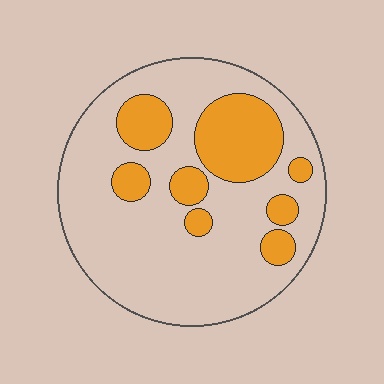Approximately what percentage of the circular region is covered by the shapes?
Approximately 25%.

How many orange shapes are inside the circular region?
8.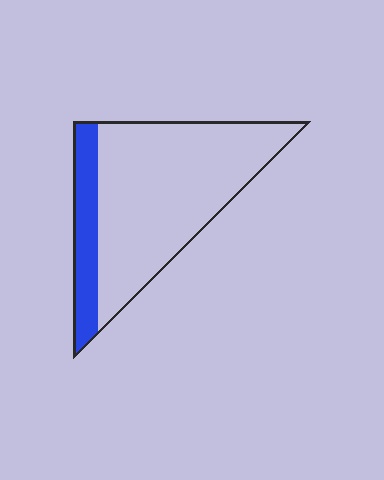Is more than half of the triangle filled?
No.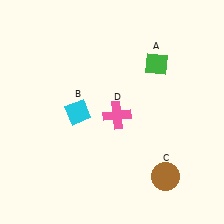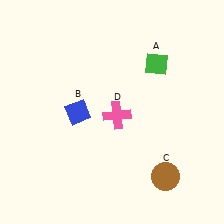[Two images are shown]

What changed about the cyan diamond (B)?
In Image 1, B is cyan. In Image 2, it changed to blue.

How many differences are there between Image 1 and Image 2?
There is 1 difference between the two images.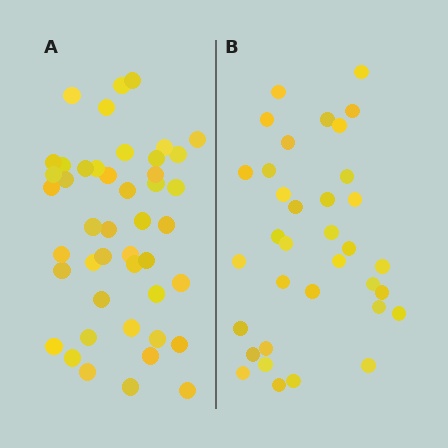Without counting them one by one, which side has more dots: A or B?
Region A (the left region) has more dots.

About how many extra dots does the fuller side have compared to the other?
Region A has roughly 10 or so more dots than region B.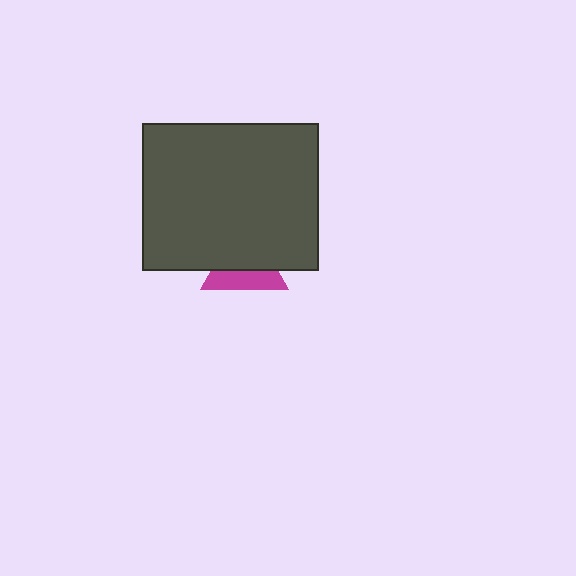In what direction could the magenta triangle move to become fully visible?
The magenta triangle could move down. That would shift it out from behind the dark gray rectangle entirely.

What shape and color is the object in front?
The object in front is a dark gray rectangle.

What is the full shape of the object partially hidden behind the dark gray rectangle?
The partially hidden object is a magenta triangle.